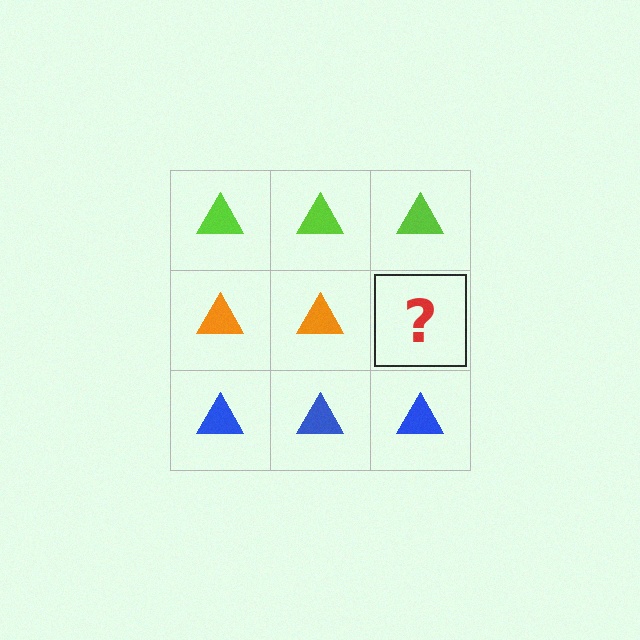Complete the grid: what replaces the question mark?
The question mark should be replaced with an orange triangle.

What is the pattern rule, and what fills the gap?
The rule is that each row has a consistent color. The gap should be filled with an orange triangle.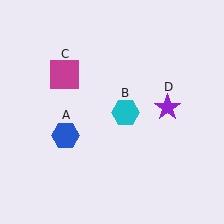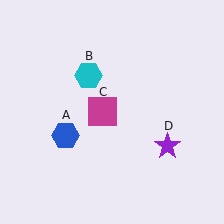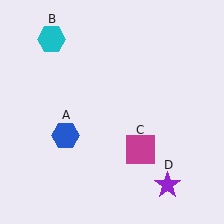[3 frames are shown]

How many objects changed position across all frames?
3 objects changed position: cyan hexagon (object B), magenta square (object C), purple star (object D).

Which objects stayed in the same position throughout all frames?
Blue hexagon (object A) remained stationary.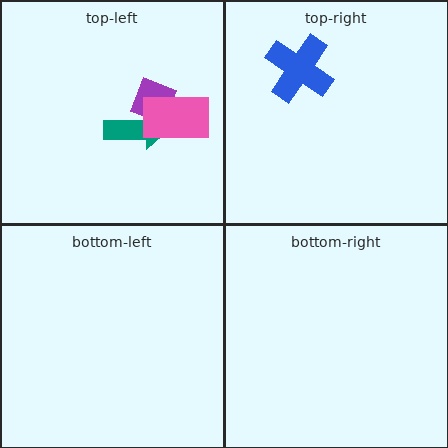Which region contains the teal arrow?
The top-left region.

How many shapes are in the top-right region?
1.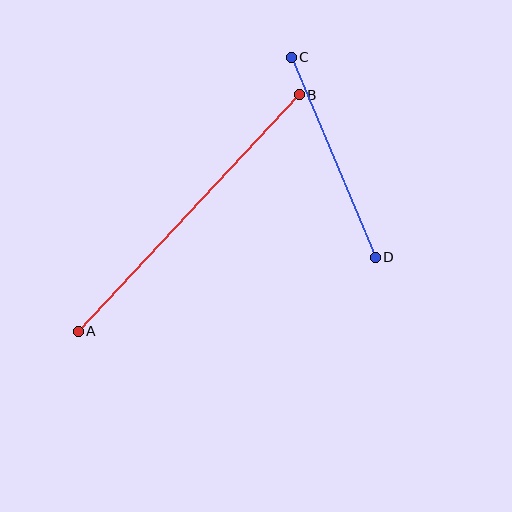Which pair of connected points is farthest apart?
Points A and B are farthest apart.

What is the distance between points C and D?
The distance is approximately 217 pixels.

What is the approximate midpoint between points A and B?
The midpoint is at approximately (189, 213) pixels.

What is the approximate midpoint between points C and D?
The midpoint is at approximately (333, 157) pixels.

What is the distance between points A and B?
The distance is approximately 324 pixels.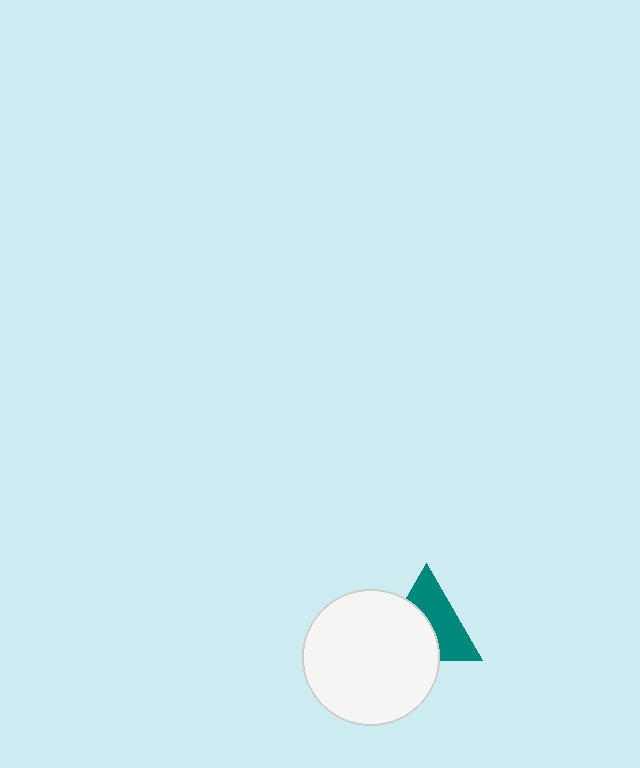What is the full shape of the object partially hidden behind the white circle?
The partially hidden object is a teal triangle.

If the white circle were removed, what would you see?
You would see the complete teal triangle.